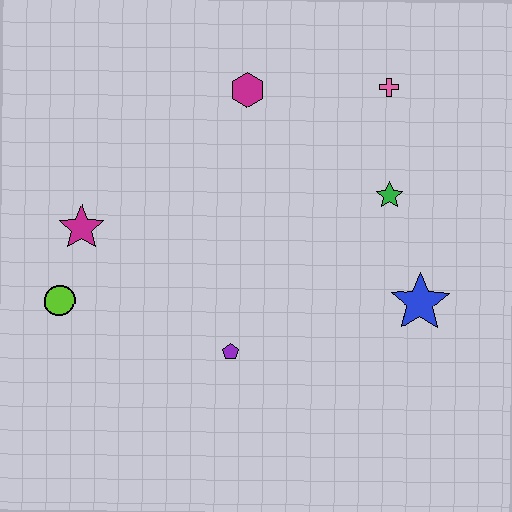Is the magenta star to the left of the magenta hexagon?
Yes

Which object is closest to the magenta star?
The lime circle is closest to the magenta star.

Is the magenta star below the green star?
Yes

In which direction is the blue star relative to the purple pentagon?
The blue star is to the right of the purple pentagon.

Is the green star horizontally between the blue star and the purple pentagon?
Yes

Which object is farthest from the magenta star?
The blue star is farthest from the magenta star.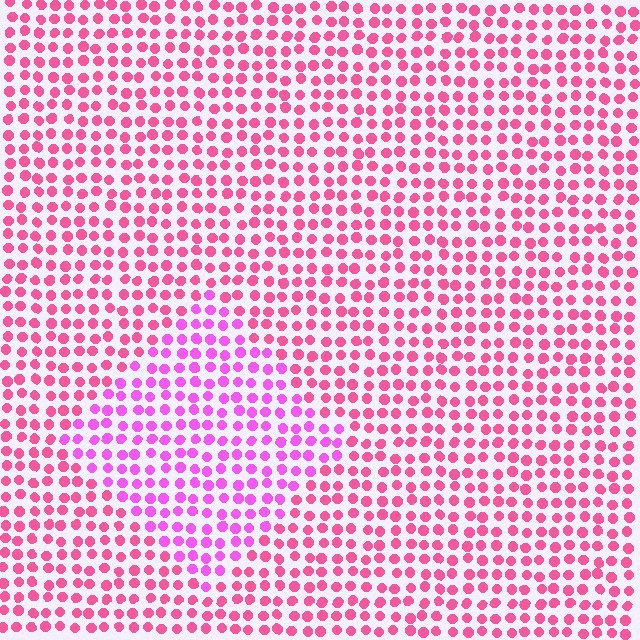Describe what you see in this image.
The image is filled with small pink elements in a uniform arrangement. A diamond-shaped region is visible where the elements are tinted to a slightly different hue, forming a subtle color boundary.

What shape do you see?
I see a diamond.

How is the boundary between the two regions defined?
The boundary is defined purely by a slight shift in hue (about 32 degrees). Spacing, size, and orientation are identical on both sides.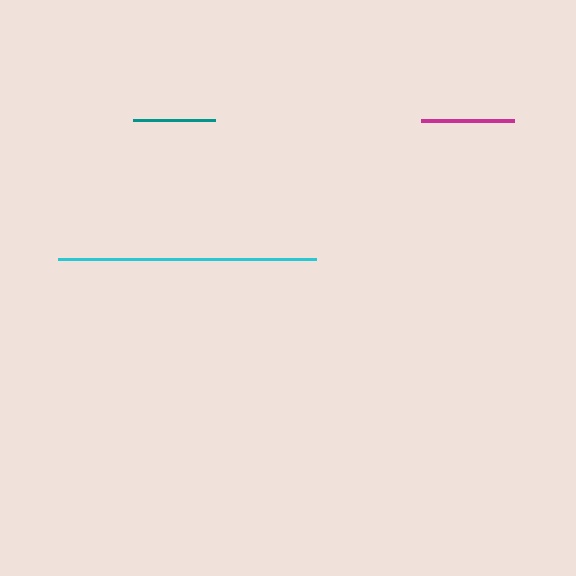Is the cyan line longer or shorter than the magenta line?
The cyan line is longer than the magenta line.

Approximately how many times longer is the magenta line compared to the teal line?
The magenta line is approximately 1.1 times the length of the teal line.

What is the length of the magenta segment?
The magenta segment is approximately 93 pixels long.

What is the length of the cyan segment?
The cyan segment is approximately 258 pixels long.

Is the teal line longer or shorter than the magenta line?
The magenta line is longer than the teal line.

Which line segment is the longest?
The cyan line is the longest at approximately 258 pixels.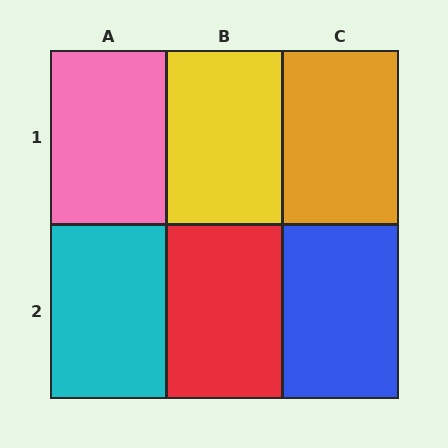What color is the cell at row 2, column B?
Red.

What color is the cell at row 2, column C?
Blue.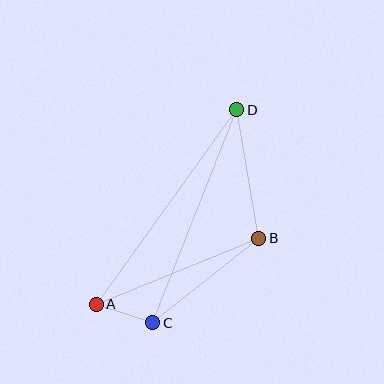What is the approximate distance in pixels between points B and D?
The distance between B and D is approximately 130 pixels.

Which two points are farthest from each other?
Points A and D are farthest from each other.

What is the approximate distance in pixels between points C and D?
The distance between C and D is approximately 229 pixels.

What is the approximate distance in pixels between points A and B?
The distance between A and B is approximately 176 pixels.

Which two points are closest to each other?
Points A and C are closest to each other.